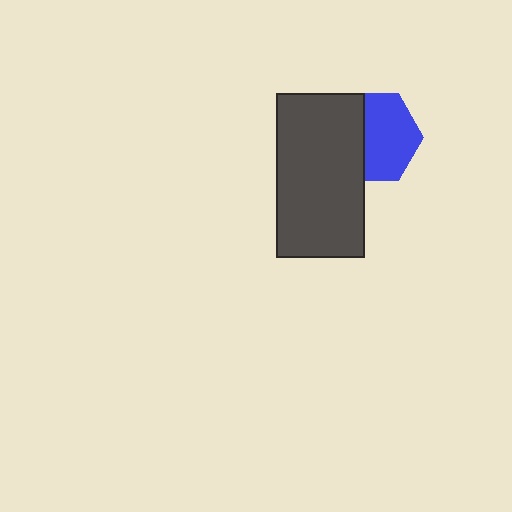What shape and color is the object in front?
The object in front is a dark gray rectangle.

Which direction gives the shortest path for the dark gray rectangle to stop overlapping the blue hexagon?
Moving left gives the shortest separation.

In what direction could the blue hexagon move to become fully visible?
The blue hexagon could move right. That would shift it out from behind the dark gray rectangle entirely.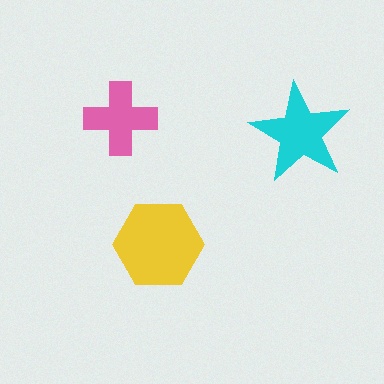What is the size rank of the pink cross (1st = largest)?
3rd.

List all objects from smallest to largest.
The pink cross, the cyan star, the yellow hexagon.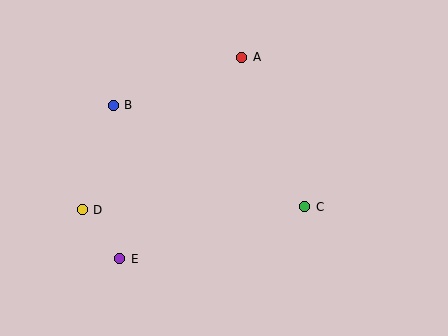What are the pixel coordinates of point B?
Point B is at (113, 105).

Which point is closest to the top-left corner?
Point B is closest to the top-left corner.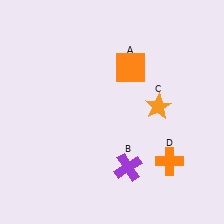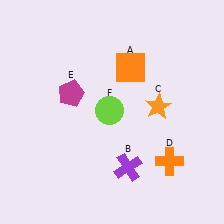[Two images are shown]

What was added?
A magenta pentagon (E), a lime circle (F) were added in Image 2.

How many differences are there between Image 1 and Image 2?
There are 2 differences between the two images.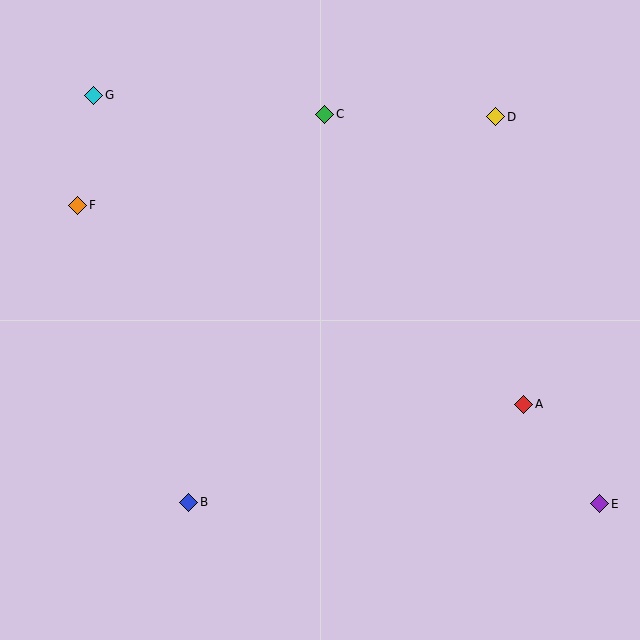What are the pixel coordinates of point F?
Point F is at (78, 205).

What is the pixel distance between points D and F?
The distance between D and F is 427 pixels.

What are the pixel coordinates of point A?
Point A is at (524, 404).